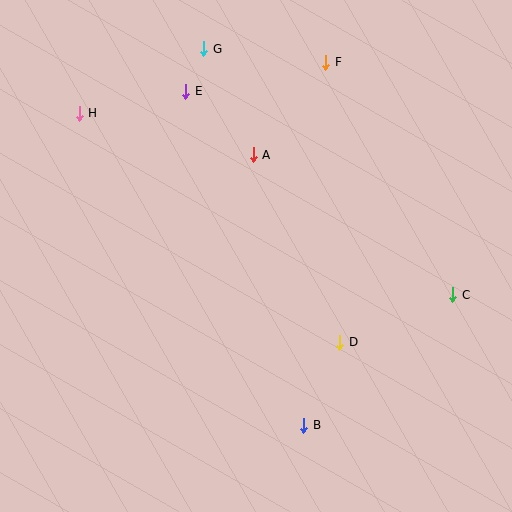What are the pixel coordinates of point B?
Point B is at (304, 425).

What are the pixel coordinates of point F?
Point F is at (326, 62).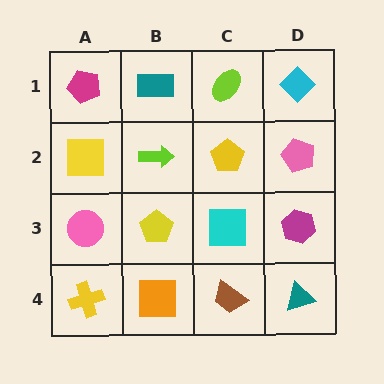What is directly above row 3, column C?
A yellow pentagon.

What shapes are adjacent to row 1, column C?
A yellow pentagon (row 2, column C), a teal rectangle (row 1, column B), a cyan diamond (row 1, column D).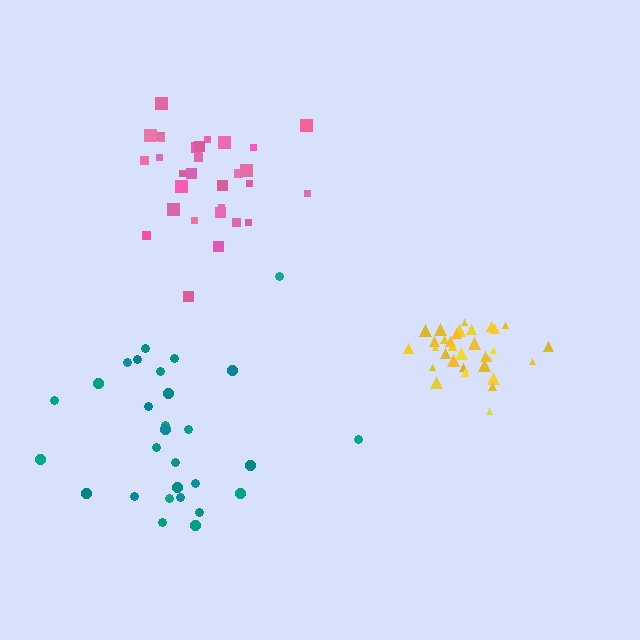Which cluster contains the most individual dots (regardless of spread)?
Yellow (32).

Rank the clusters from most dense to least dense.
yellow, pink, teal.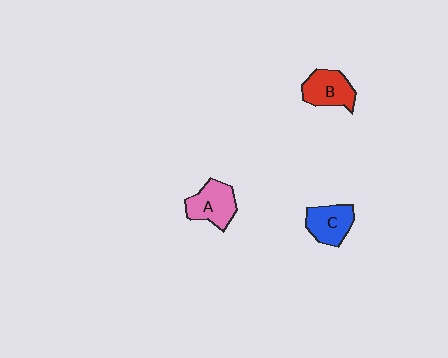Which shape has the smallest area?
Shape C (blue).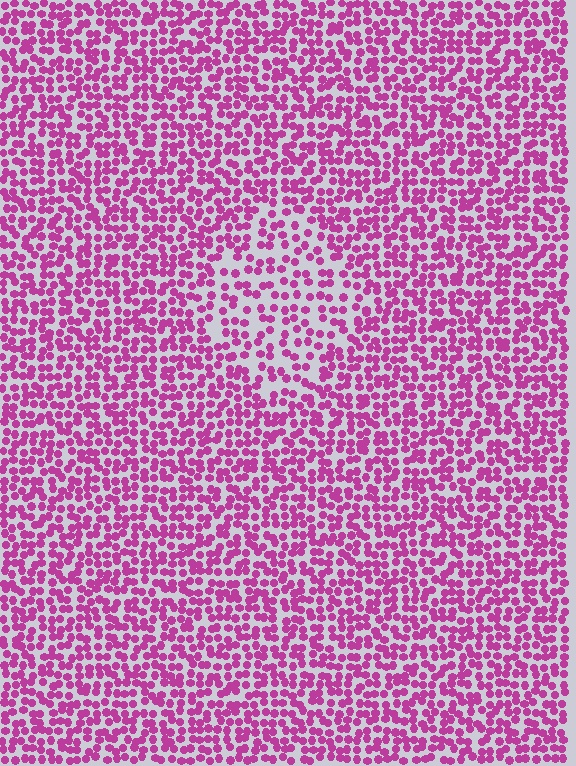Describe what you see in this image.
The image contains small magenta elements arranged at two different densities. A diamond-shaped region is visible where the elements are less densely packed than the surrounding area.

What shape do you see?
I see a diamond.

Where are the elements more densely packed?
The elements are more densely packed outside the diamond boundary.